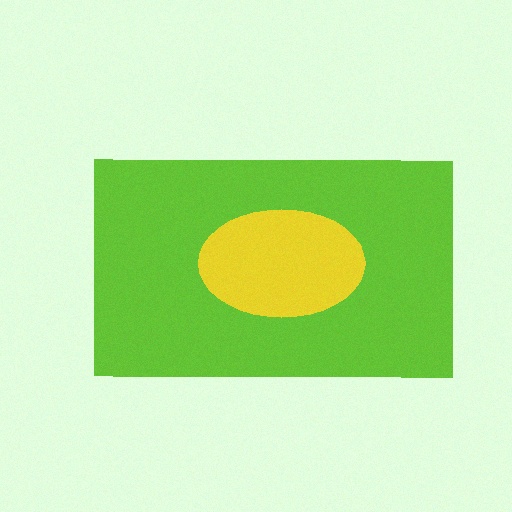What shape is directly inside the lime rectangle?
The yellow ellipse.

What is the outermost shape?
The lime rectangle.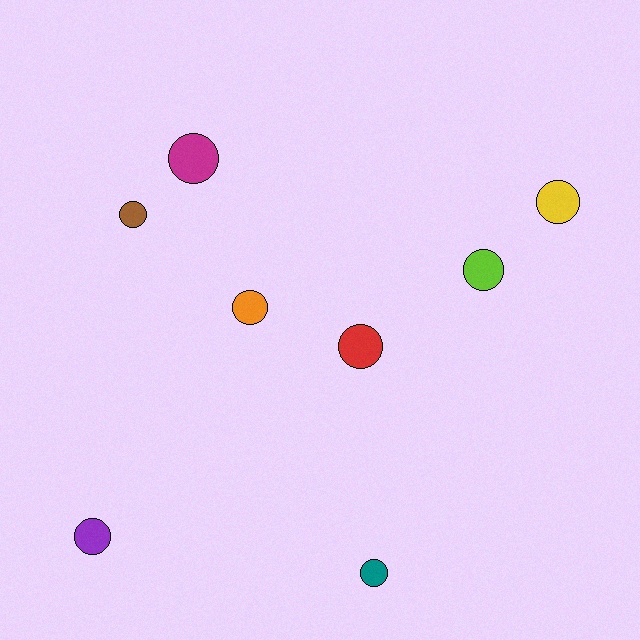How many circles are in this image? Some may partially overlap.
There are 8 circles.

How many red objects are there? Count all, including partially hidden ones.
There is 1 red object.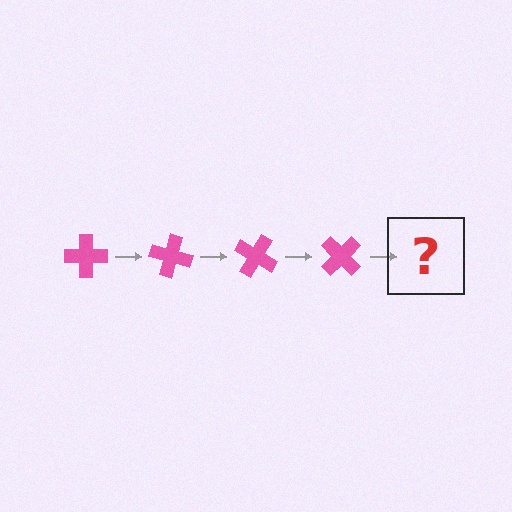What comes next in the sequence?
The next element should be a pink cross rotated 60 degrees.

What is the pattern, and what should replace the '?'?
The pattern is that the cross rotates 15 degrees each step. The '?' should be a pink cross rotated 60 degrees.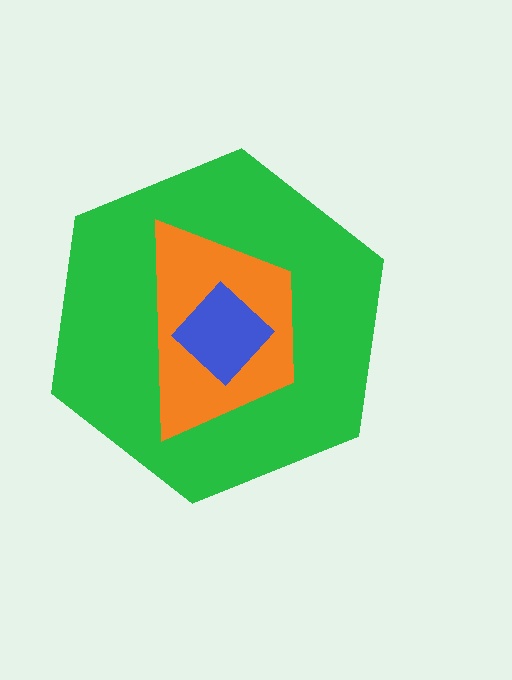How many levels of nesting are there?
3.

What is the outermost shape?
The green hexagon.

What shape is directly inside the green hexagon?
The orange trapezoid.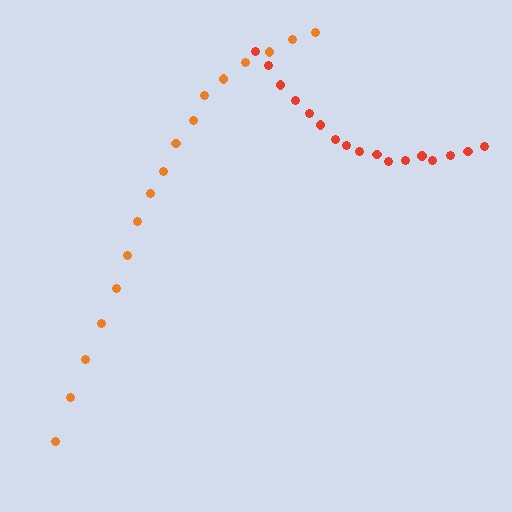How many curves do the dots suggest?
There are 2 distinct paths.